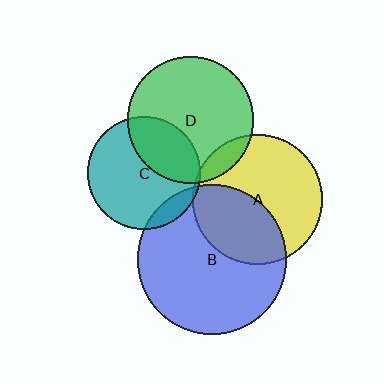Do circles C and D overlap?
Yes.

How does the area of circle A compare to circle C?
Approximately 1.3 times.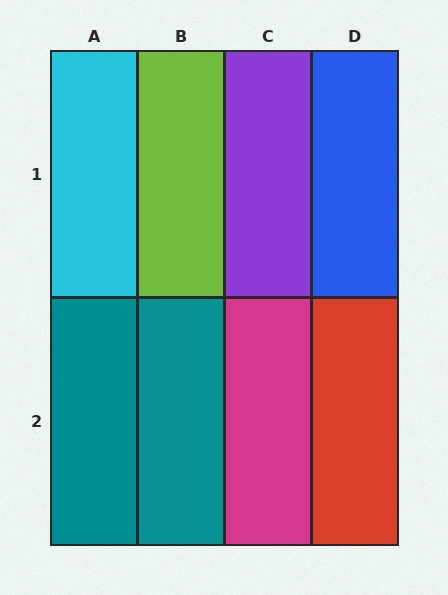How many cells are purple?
1 cell is purple.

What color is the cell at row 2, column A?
Teal.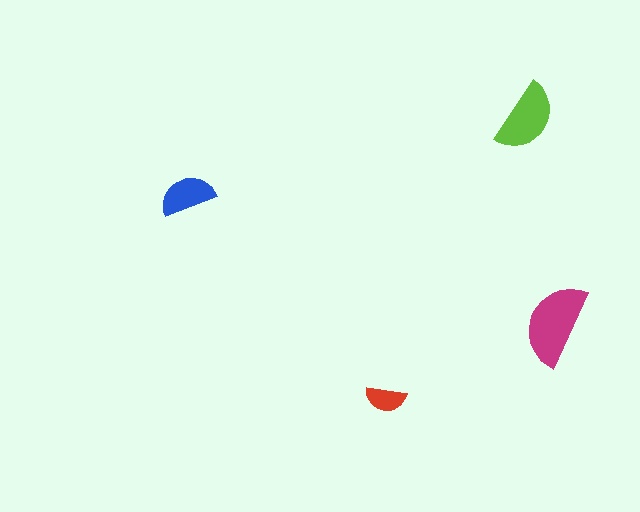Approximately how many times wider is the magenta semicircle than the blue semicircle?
About 1.5 times wider.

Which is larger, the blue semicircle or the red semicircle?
The blue one.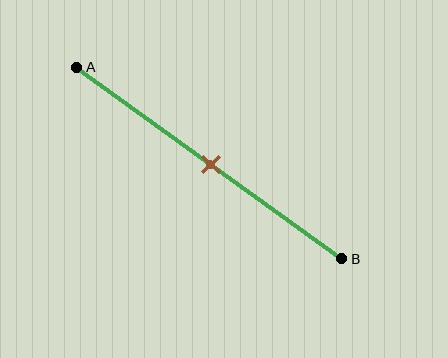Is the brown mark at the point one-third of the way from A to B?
No, the mark is at about 50% from A, not at the 33% one-third point.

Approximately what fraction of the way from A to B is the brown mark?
The brown mark is approximately 50% of the way from A to B.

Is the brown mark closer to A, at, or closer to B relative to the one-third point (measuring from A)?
The brown mark is closer to point B than the one-third point of segment AB.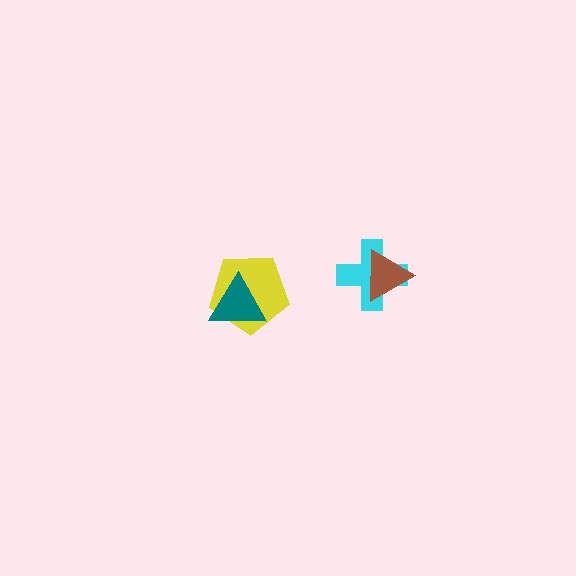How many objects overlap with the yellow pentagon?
1 object overlaps with the yellow pentagon.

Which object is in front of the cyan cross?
The brown triangle is in front of the cyan cross.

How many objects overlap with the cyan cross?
1 object overlaps with the cyan cross.